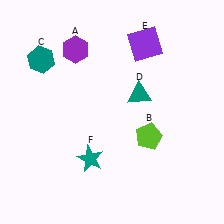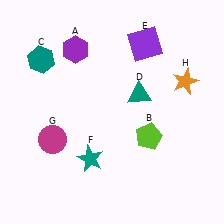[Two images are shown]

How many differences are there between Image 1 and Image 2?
There are 2 differences between the two images.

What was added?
A magenta circle (G), an orange star (H) were added in Image 2.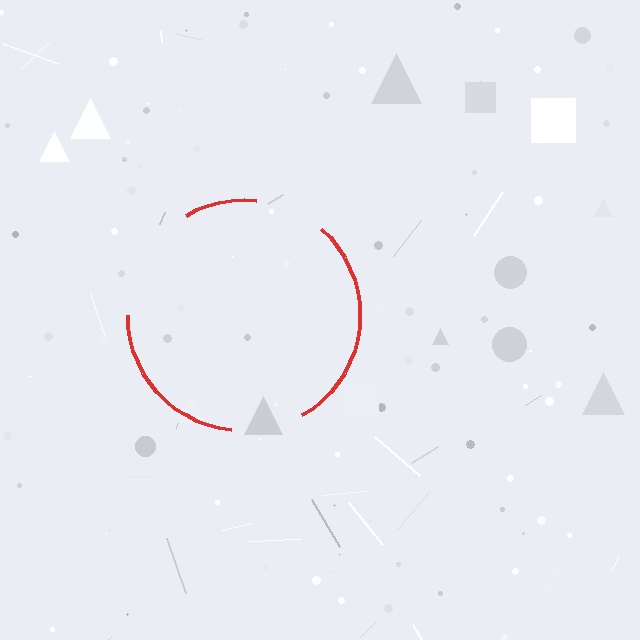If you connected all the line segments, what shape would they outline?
They would outline a circle.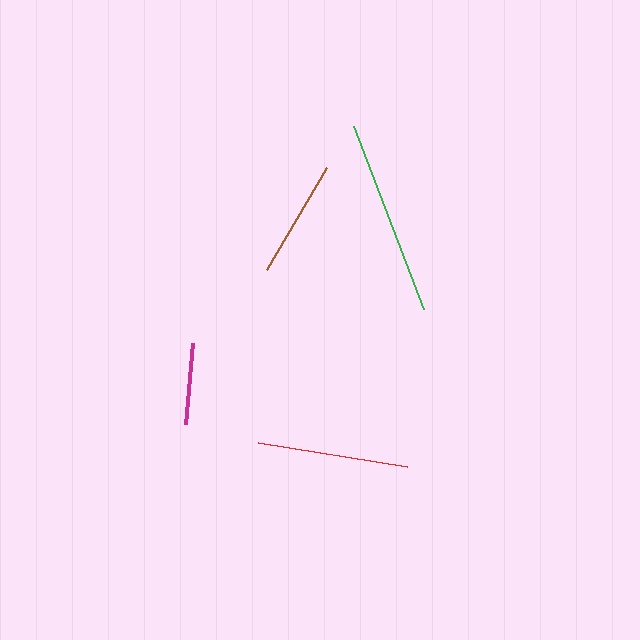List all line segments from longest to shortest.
From longest to shortest: green, red, brown, magenta.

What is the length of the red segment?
The red segment is approximately 151 pixels long.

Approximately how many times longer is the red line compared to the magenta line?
The red line is approximately 1.9 times the length of the magenta line.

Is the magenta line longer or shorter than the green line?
The green line is longer than the magenta line.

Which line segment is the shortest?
The magenta line is the shortest at approximately 81 pixels.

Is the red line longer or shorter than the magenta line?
The red line is longer than the magenta line.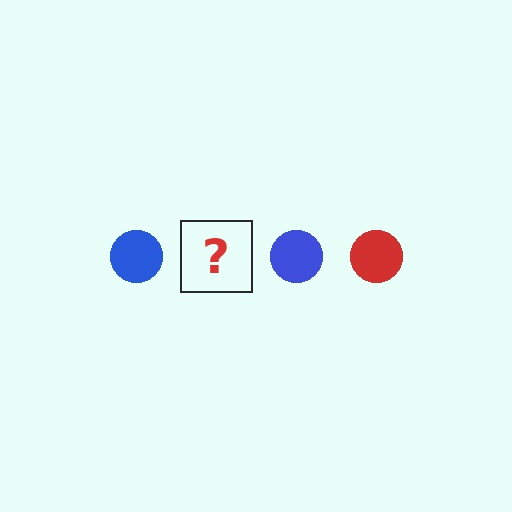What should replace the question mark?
The question mark should be replaced with a red circle.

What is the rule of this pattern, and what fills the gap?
The rule is that the pattern cycles through blue, red circles. The gap should be filled with a red circle.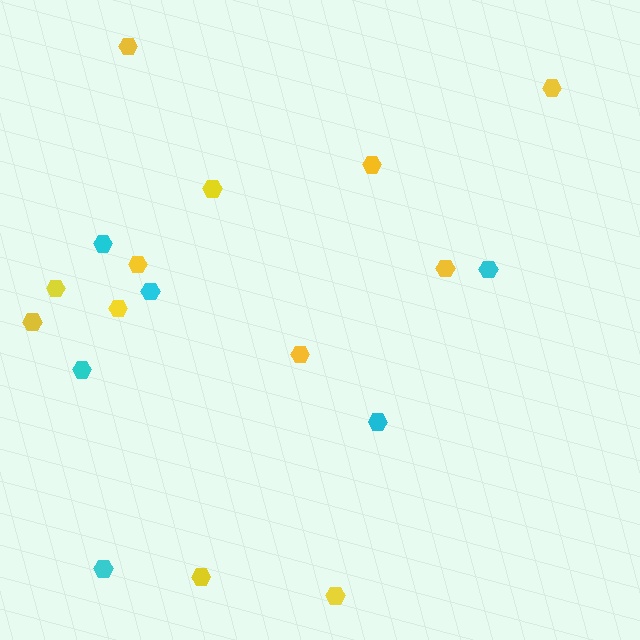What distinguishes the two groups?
There are 2 groups: one group of yellow hexagons (12) and one group of cyan hexagons (6).